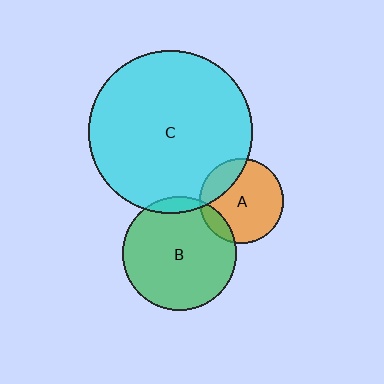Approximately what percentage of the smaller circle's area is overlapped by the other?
Approximately 5%.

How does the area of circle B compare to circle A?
Approximately 1.8 times.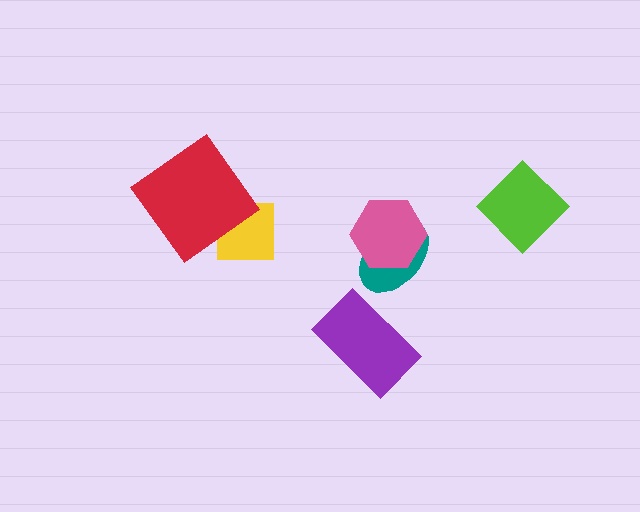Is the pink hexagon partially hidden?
No, no other shape covers it.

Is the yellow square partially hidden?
Yes, it is partially covered by another shape.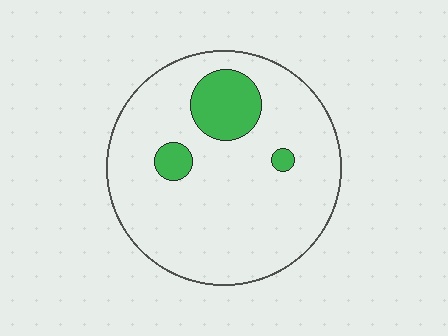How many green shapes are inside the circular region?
3.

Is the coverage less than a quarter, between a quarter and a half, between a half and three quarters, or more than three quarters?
Less than a quarter.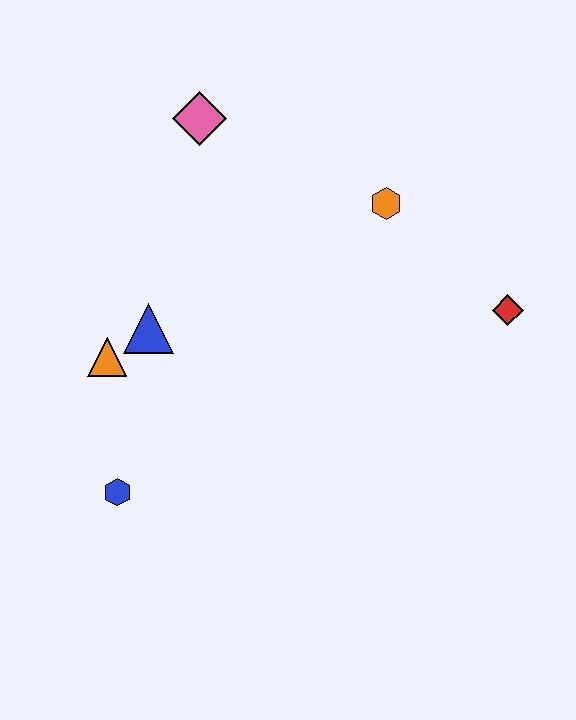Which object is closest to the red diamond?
The orange hexagon is closest to the red diamond.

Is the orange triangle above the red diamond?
No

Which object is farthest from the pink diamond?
The blue hexagon is farthest from the pink diamond.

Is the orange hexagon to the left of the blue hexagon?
No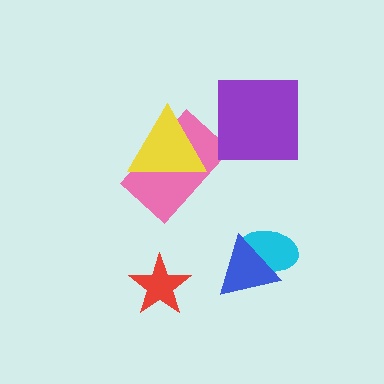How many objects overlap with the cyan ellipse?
1 object overlaps with the cyan ellipse.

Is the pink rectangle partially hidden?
Yes, it is partially covered by another shape.